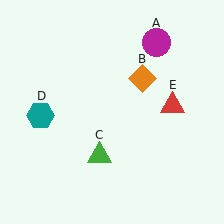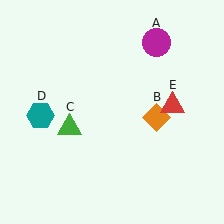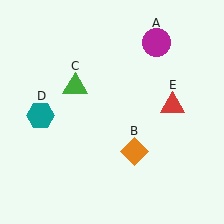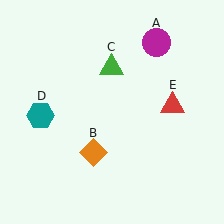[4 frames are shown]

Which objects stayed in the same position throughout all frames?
Magenta circle (object A) and teal hexagon (object D) and red triangle (object E) remained stationary.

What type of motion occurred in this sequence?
The orange diamond (object B), green triangle (object C) rotated clockwise around the center of the scene.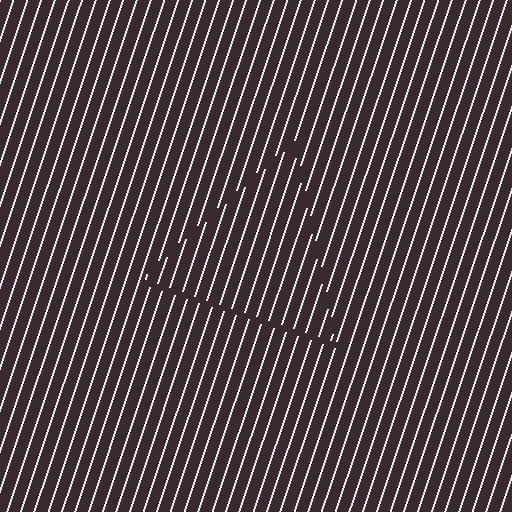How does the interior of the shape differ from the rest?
The interior of the shape contains the same grating, shifted by half a period — the contour is defined by the phase discontinuity where line-ends from the inner and outer gratings abut.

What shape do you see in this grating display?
An illusory triangle. The interior of the shape contains the same grating, shifted by half a period — the contour is defined by the phase discontinuity where line-ends from the inner and outer gratings abut.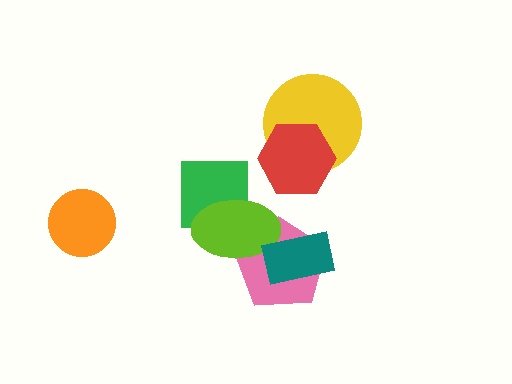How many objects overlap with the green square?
1 object overlaps with the green square.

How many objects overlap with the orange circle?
0 objects overlap with the orange circle.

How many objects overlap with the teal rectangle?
2 objects overlap with the teal rectangle.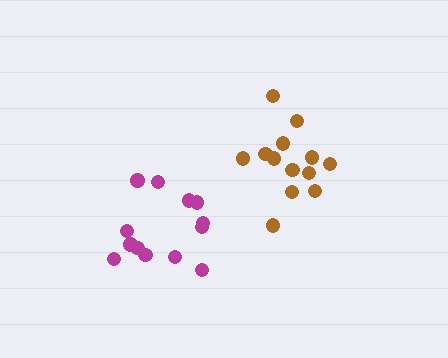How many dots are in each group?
Group 1: 13 dots, Group 2: 13 dots (26 total).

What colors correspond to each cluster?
The clusters are colored: brown, magenta.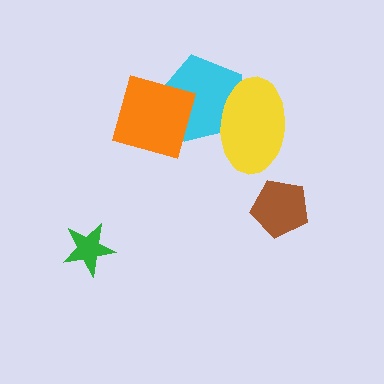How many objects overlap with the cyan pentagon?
2 objects overlap with the cyan pentagon.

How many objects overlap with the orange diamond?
1 object overlaps with the orange diamond.